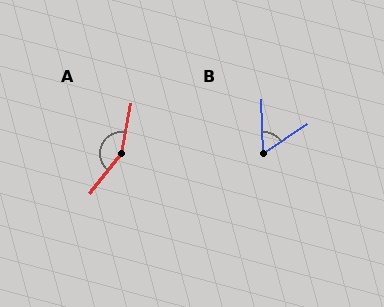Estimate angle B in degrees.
Approximately 57 degrees.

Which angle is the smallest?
B, at approximately 57 degrees.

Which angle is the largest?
A, at approximately 153 degrees.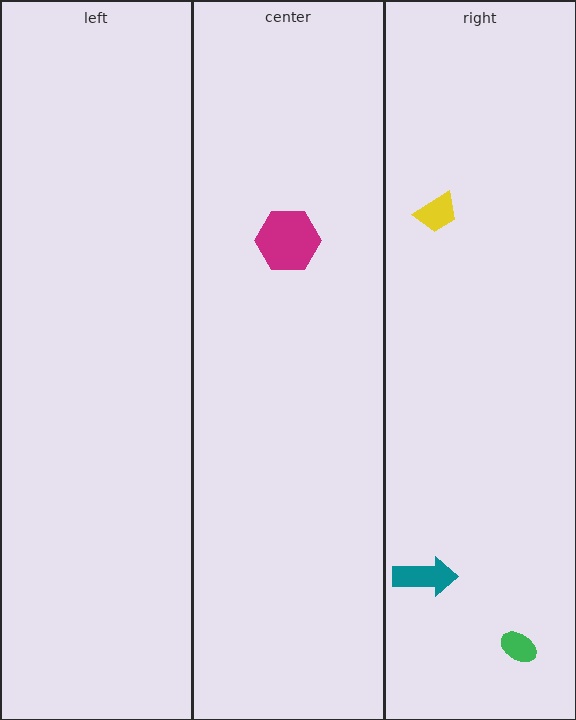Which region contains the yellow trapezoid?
The right region.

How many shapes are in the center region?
1.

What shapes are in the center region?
The magenta hexagon.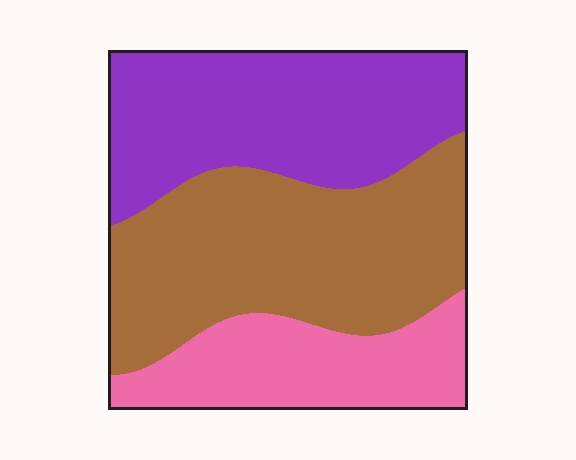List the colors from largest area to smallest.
From largest to smallest: brown, purple, pink.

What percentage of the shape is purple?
Purple takes up between a quarter and a half of the shape.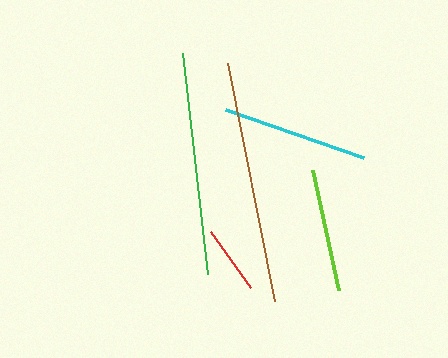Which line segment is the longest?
The brown line is the longest at approximately 243 pixels.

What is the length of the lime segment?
The lime segment is approximately 123 pixels long.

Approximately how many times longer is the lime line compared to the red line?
The lime line is approximately 1.8 times the length of the red line.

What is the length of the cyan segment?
The cyan segment is approximately 147 pixels long.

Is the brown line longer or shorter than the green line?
The brown line is longer than the green line.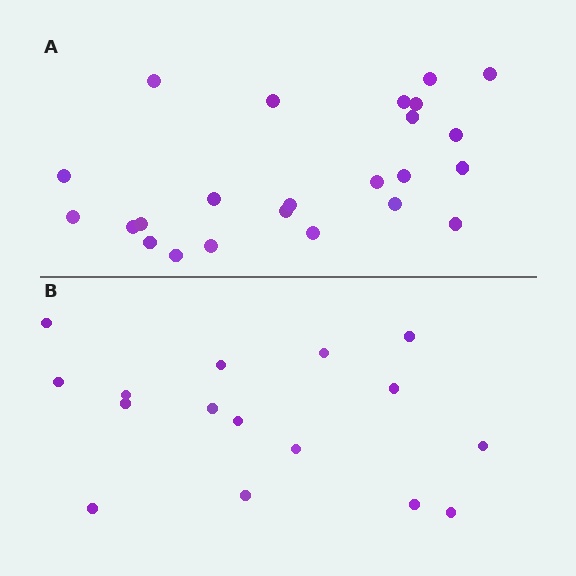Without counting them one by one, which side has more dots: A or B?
Region A (the top region) has more dots.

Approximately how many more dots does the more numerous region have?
Region A has roughly 8 or so more dots than region B.